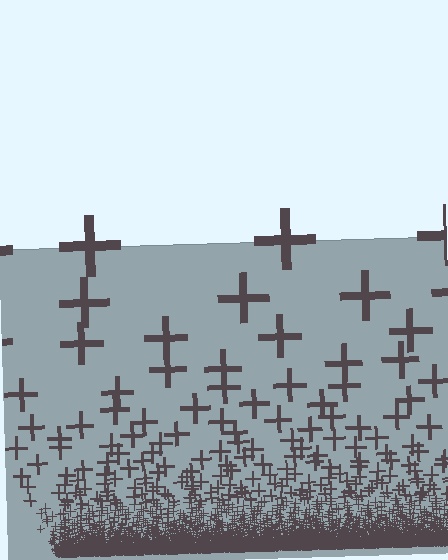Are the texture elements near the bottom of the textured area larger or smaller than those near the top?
Smaller. The gradient is inverted — elements near the bottom are smaller and denser.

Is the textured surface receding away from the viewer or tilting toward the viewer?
The surface appears to tilt toward the viewer. Texture elements get larger and sparser toward the top.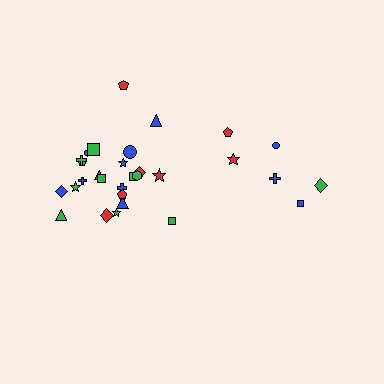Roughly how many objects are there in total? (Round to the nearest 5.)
Roughly 30 objects in total.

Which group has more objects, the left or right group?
The left group.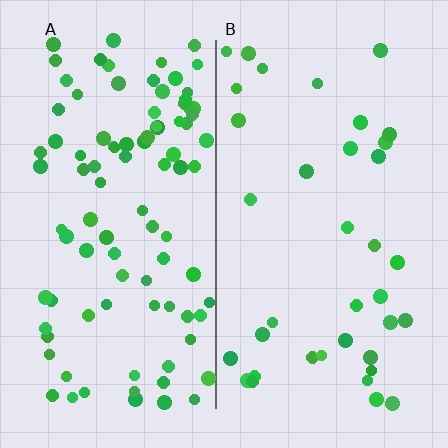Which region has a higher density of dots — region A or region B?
A (the left).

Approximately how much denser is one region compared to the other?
Approximately 2.6× — region A over region B.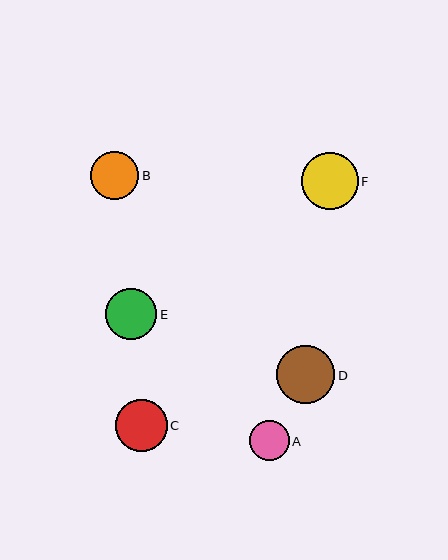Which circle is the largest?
Circle D is the largest with a size of approximately 58 pixels.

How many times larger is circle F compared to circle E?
Circle F is approximately 1.1 times the size of circle E.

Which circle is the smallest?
Circle A is the smallest with a size of approximately 40 pixels.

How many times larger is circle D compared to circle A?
Circle D is approximately 1.5 times the size of circle A.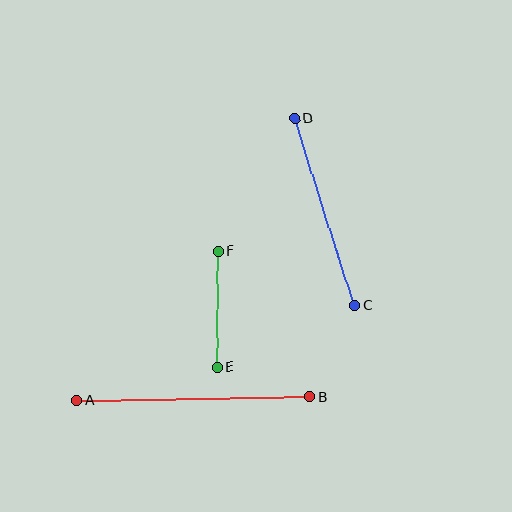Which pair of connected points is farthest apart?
Points A and B are farthest apart.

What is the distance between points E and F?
The distance is approximately 116 pixels.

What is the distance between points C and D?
The distance is approximately 197 pixels.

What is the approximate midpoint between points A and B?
The midpoint is at approximately (193, 399) pixels.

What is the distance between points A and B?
The distance is approximately 233 pixels.